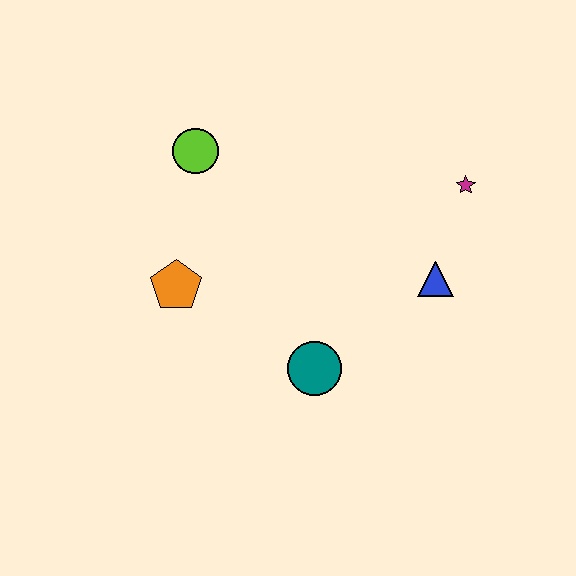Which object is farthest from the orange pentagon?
The magenta star is farthest from the orange pentagon.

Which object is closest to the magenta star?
The blue triangle is closest to the magenta star.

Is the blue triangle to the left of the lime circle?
No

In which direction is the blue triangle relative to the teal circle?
The blue triangle is to the right of the teal circle.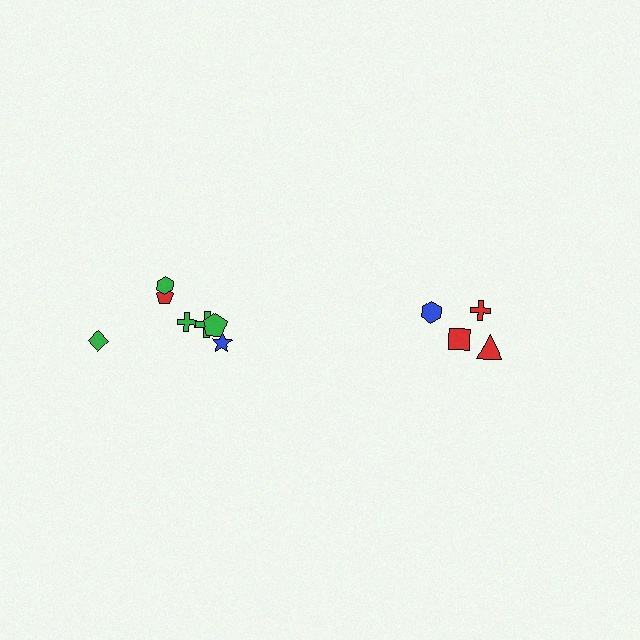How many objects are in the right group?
There are 4 objects.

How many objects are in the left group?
There are 7 objects.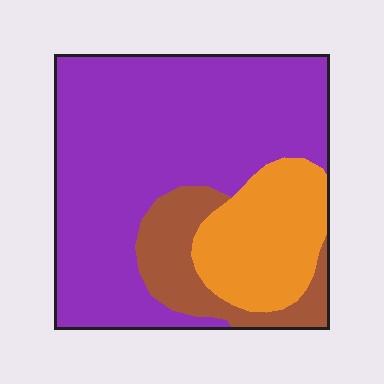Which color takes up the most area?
Purple, at roughly 65%.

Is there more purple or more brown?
Purple.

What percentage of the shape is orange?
Orange covers 20% of the shape.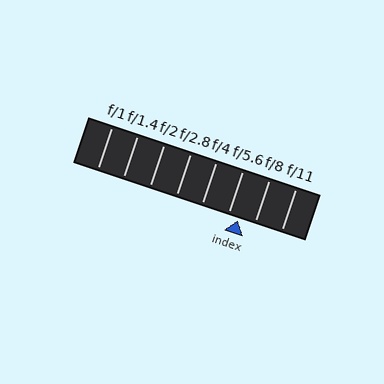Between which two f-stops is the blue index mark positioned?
The index mark is between f/5.6 and f/8.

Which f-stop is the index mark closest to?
The index mark is closest to f/5.6.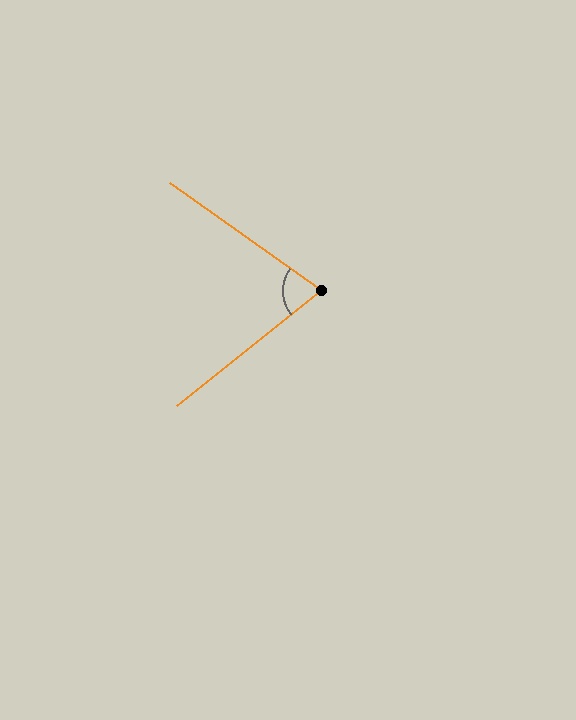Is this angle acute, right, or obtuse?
It is acute.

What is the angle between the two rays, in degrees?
Approximately 74 degrees.